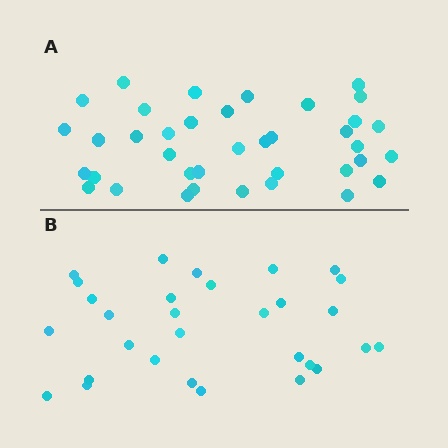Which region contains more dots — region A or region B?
Region A (the top region) has more dots.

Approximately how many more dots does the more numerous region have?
Region A has roughly 8 or so more dots than region B.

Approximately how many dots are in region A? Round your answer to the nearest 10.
About 40 dots. (The exact count is 38, which rounds to 40.)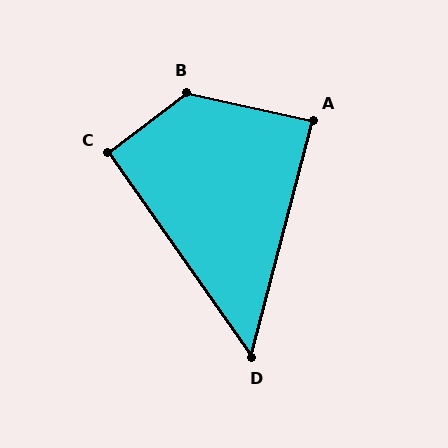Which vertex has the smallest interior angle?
D, at approximately 50 degrees.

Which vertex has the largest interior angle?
B, at approximately 130 degrees.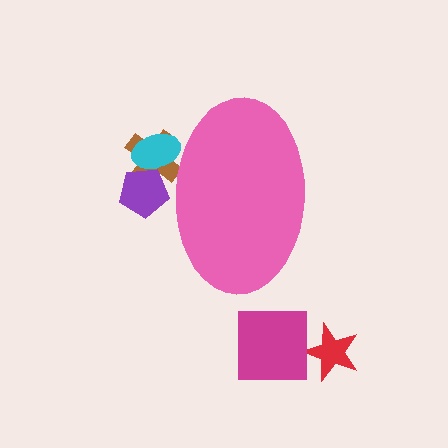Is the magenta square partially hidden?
No, the magenta square is fully visible.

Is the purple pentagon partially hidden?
Yes, the purple pentagon is partially hidden behind the pink ellipse.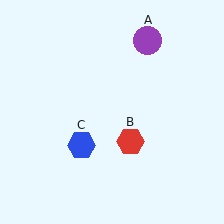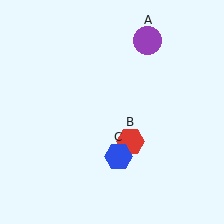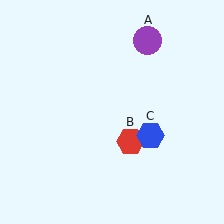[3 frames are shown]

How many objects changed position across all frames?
1 object changed position: blue hexagon (object C).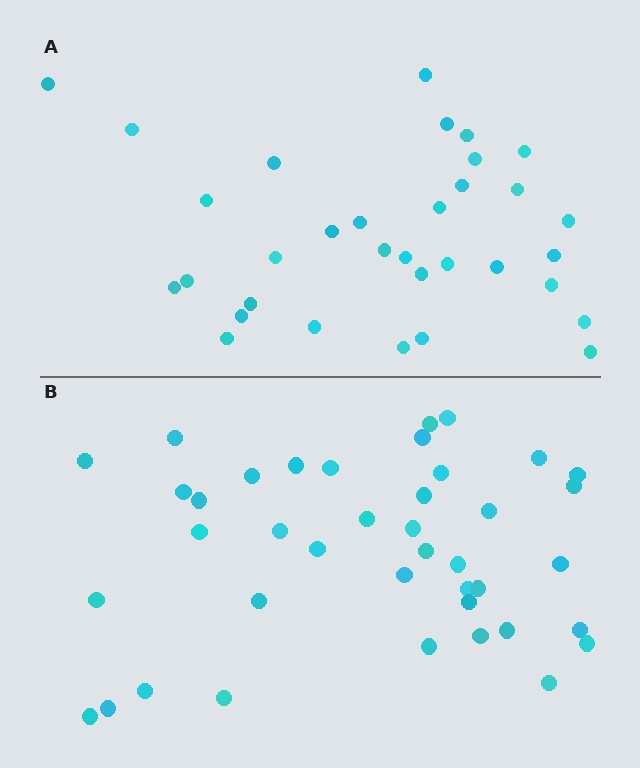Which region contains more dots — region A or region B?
Region B (the bottom region) has more dots.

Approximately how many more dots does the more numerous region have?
Region B has roughly 8 or so more dots than region A.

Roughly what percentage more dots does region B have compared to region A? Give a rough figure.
About 20% more.